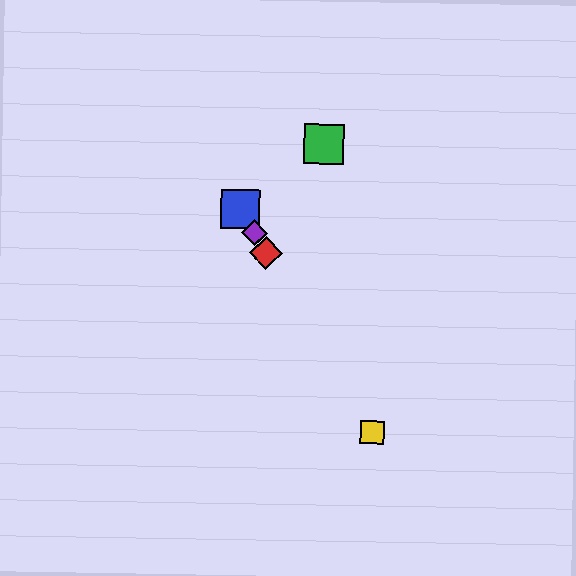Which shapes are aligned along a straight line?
The red diamond, the blue square, the yellow square, the purple diamond are aligned along a straight line.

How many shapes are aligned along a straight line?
4 shapes (the red diamond, the blue square, the yellow square, the purple diamond) are aligned along a straight line.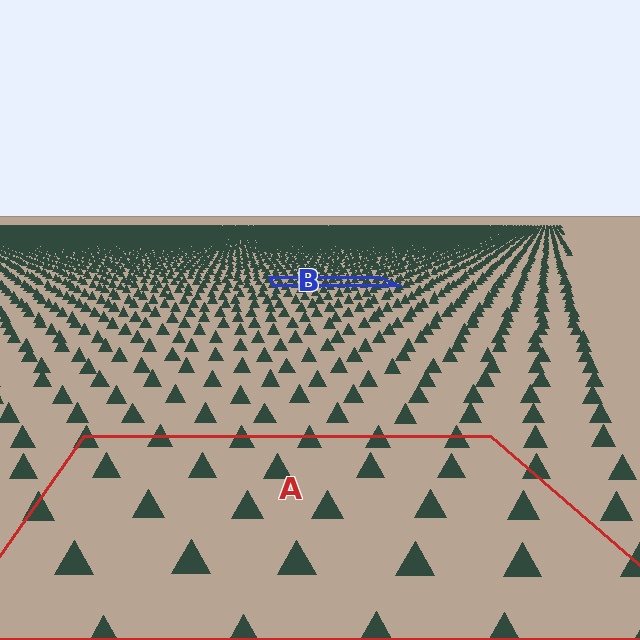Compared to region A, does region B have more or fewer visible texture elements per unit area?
Region B has more texture elements per unit area — they are packed more densely because it is farther away.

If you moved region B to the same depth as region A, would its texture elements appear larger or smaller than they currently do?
They would appear larger. At a closer depth, the same texture elements are projected at a bigger on-screen size.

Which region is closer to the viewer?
Region A is closer. The texture elements there are larger and more spread out.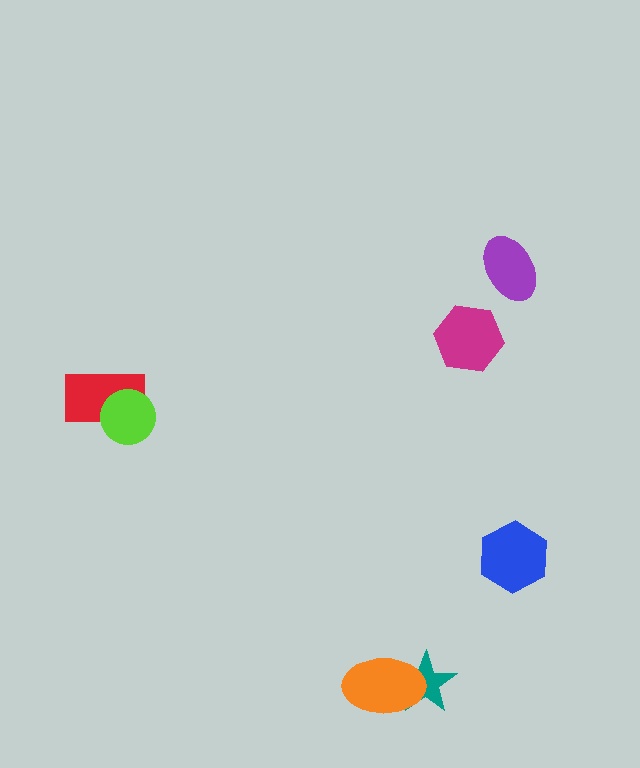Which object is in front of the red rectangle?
The lime circle is in front of the red rectangle.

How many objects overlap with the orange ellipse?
1 object overlaps with the orange ellipse.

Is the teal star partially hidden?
Yes, it is partially covered by another shape.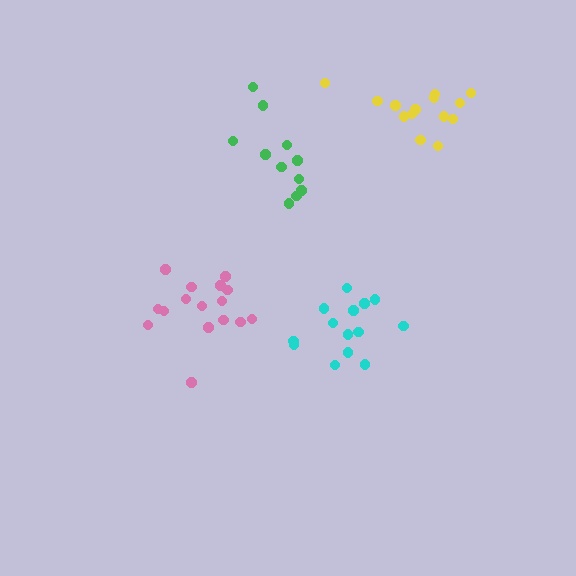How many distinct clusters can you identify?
There are 4 distinct clusters.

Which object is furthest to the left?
The pink cluster is leftmost.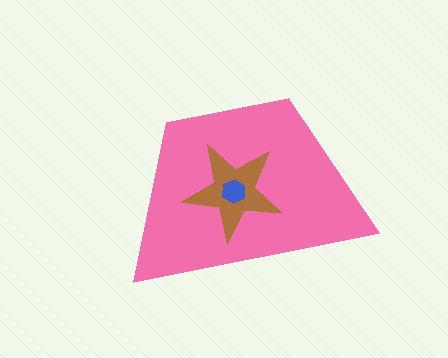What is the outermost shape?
The pink trapezoid.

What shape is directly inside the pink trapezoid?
The brown star.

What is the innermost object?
The blue hexagon.